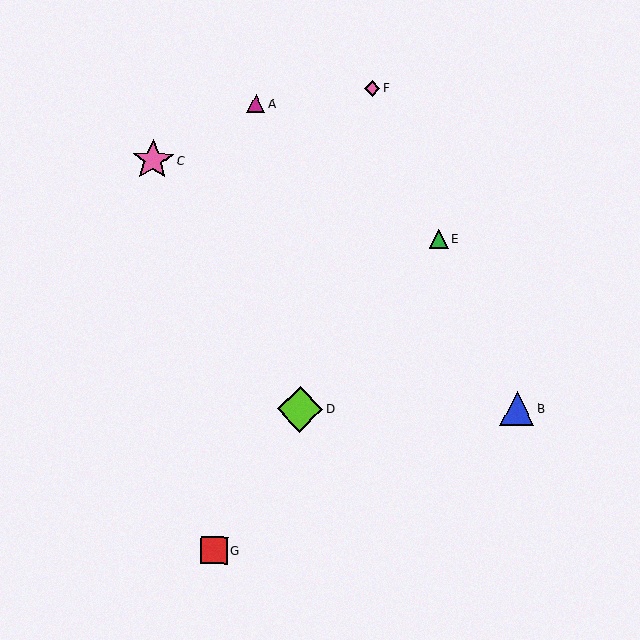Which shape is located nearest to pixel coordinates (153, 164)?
The pink star (labeled C) at (153, 160) is nearest to that location.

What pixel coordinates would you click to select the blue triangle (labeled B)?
Click at (517, 408) to select the blue triangle B.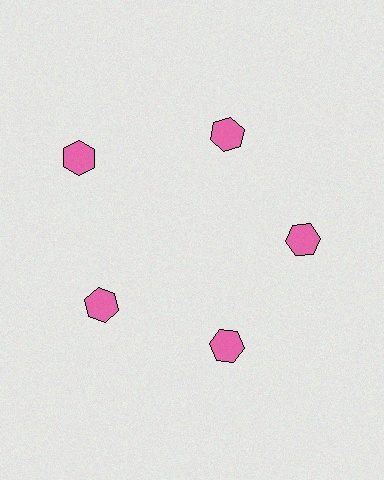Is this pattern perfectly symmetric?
No. The 5 pink hexagons are arranged in a ring, but one element near the 10 o'clock position is pushed outward from the center, breaking the 5-fold rotational symmetry.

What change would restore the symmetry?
The symmetry would be restored by moving it inward, back onto the ring so that all 5 hexagons sit at equal angles and equal distance from the center.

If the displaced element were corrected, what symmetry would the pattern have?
It would have 5-fold rotational symmetry — the pattern would map onto itself every 72 degrees.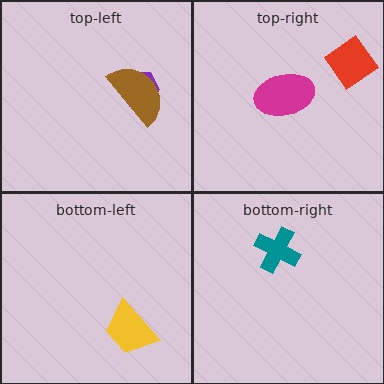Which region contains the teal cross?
The bottom-right region.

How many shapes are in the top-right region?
2.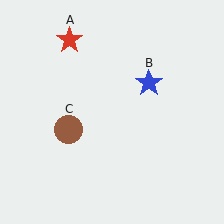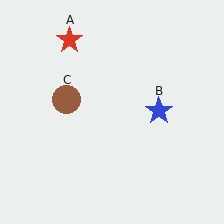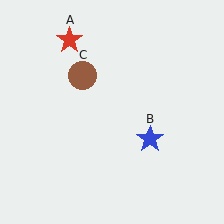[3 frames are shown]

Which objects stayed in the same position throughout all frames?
Red star (object A) remained stationary.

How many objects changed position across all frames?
2 objects changed position: blue star (object B), brown circle (object C).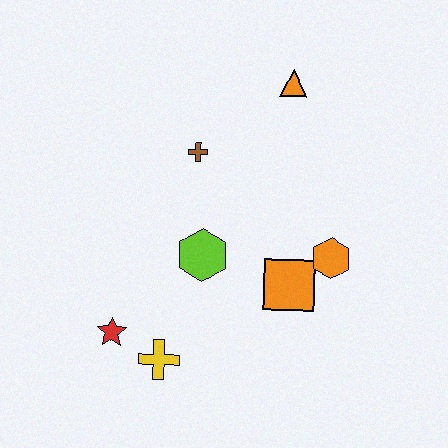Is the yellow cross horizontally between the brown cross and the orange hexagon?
No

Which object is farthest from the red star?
The orange triangle is farthest from the red star.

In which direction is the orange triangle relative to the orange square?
The orange triangle is above the orange square.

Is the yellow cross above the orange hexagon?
No